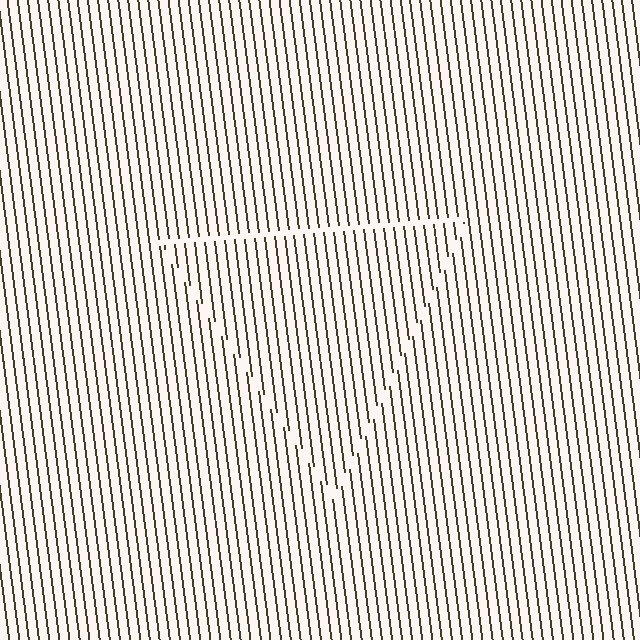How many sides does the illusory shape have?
3 sides — the line-ends trace a triangle.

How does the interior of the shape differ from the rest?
The interior of the shape contains the same grating, shifted by half a period — the contour is defined by the phase discontinuity where line-ends from the inner and outer gratings abut.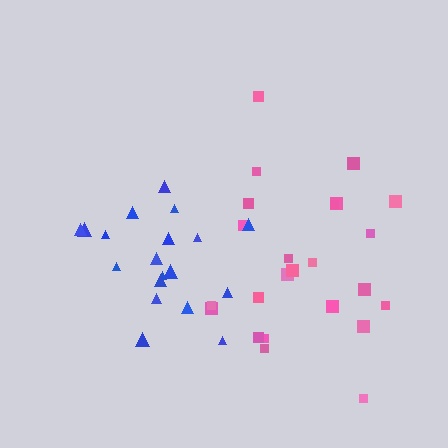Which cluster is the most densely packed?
Blue.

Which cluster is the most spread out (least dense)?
Pink.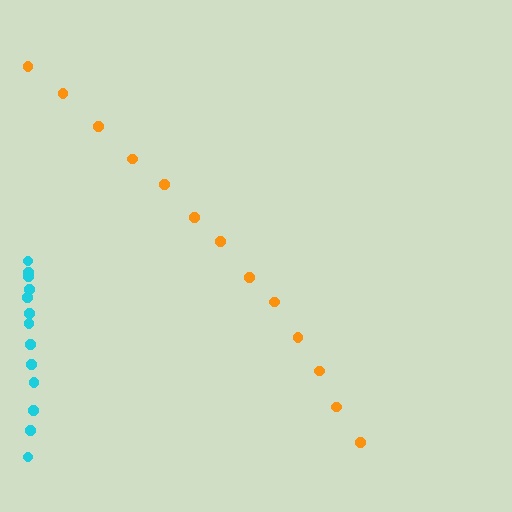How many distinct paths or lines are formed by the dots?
There are 2 distinct paths.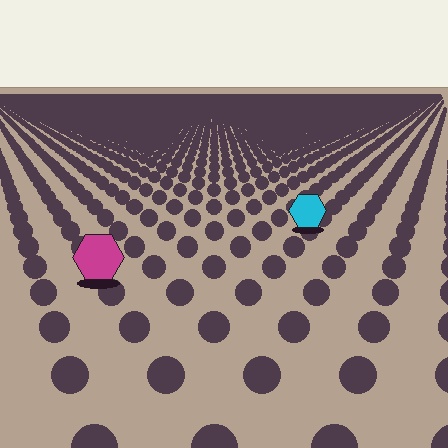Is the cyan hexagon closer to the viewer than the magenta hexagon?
No. The magenta hexagon is closer — you can tell from the texture gradient: the ground texture is coarser near it.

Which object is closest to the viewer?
The magenta hexagon is closest. The texture marks near it are larger and more spread out.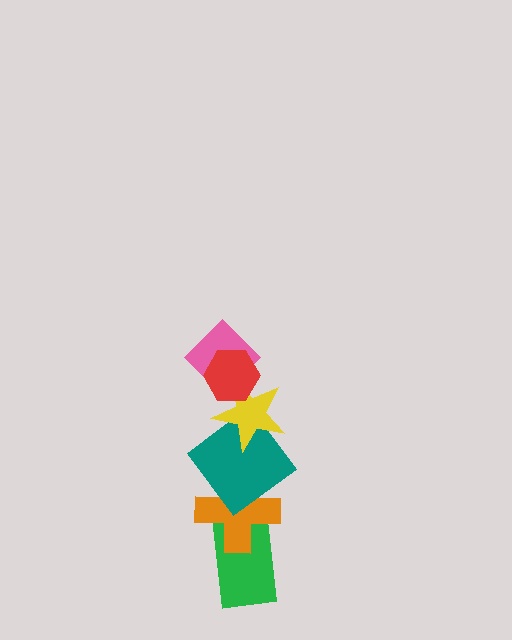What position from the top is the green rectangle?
The green rectangle is 6th from the top.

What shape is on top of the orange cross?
The teal diamond is on top of the orange cross.